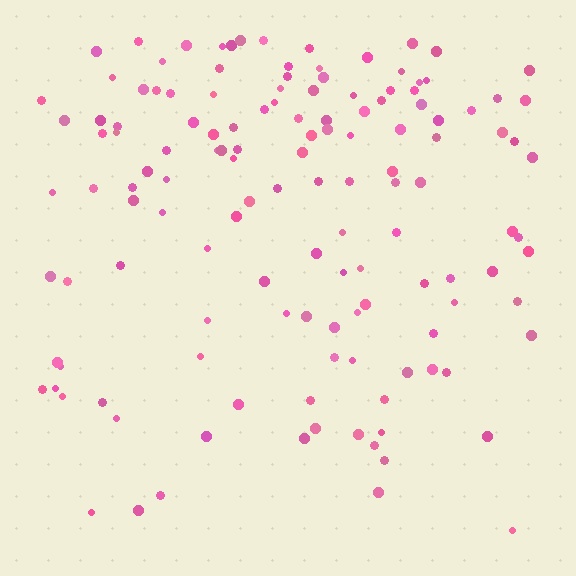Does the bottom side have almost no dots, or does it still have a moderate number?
Still a moderate number, just noticeably fewer than the top.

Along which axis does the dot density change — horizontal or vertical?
Vertical.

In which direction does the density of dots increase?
From bottom to top, with the top side densest.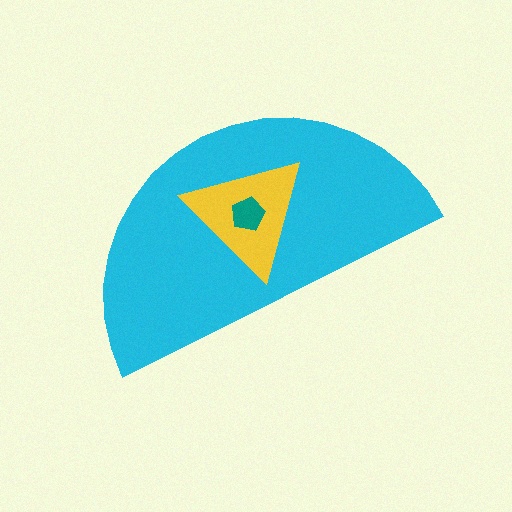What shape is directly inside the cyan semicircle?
The yellow triangle.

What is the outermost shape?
The cyan semicircle.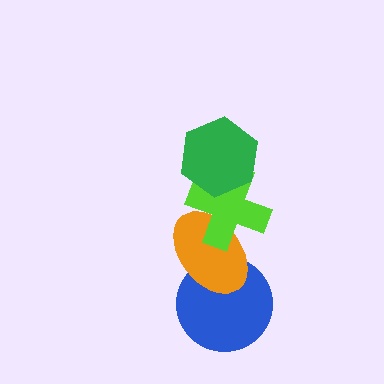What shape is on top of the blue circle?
The orange ellipse is on top of the blue circle.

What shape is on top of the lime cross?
The green hexagon is on top of the lime cross.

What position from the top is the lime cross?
The lime cross is 2nd from the top.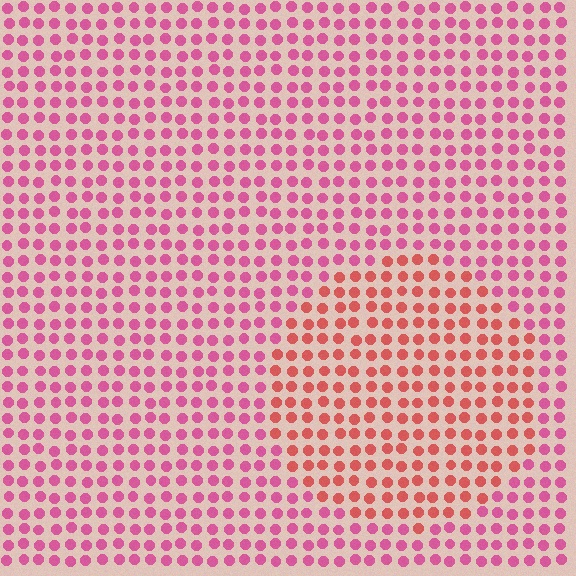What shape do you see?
I see a circle.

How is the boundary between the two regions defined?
The boundary is defined purely by a slight shift in hue (about 31 degrees). Spacing, size, and orientation are identical on both sides.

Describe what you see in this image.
The image is filled with small pink elements in a uniform arrangement. A circle-shaped region is visible where the elements are tinted to a slightly different hue, forming a subtle color boundary.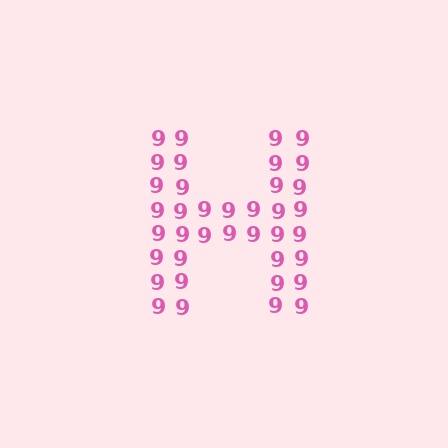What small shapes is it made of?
It is made of small digit 9's.